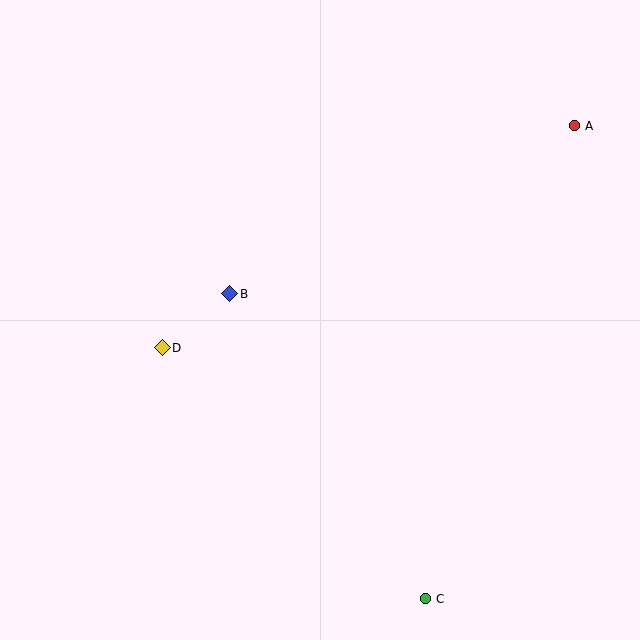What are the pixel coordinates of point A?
Point A is at (575, 126).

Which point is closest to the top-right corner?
Point A is closest to the top-right corner.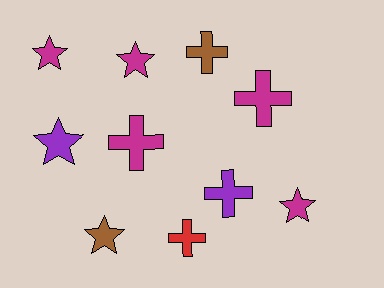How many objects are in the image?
There are 10 objects.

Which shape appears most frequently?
Cross, with 5 objects.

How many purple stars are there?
There is 1 purple star.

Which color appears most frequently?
Magenta, with 5 objects.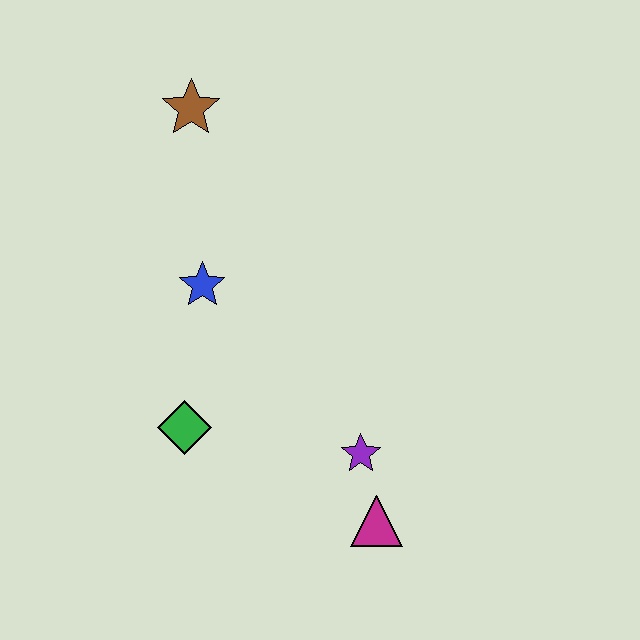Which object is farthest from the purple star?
The brown star is farthest from the purple star.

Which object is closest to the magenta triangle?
The purple star is closest to the magenta triangle.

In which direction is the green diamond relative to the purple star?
The green diamond is to the left of the purple star.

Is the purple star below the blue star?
Yes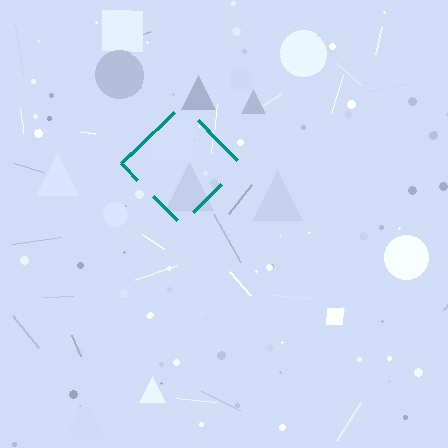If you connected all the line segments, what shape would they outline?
They would outline a diamond.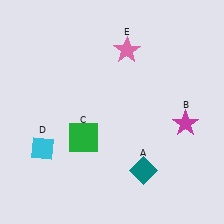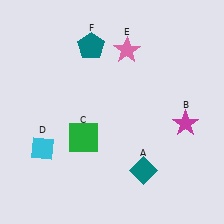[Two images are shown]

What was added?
A teal pentagon (F) was added in Image 2.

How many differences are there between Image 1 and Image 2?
There is 1 difference between the two images.